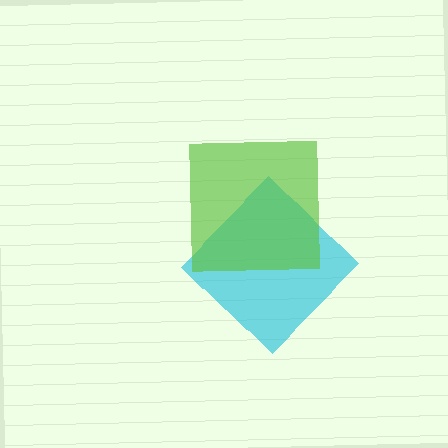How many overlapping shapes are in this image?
There are 2 overlapping shapes in the image.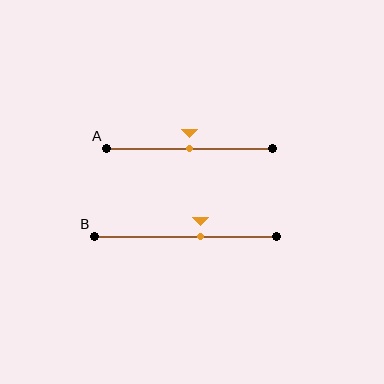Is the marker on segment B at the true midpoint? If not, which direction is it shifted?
No, the marker on segment B is shifted to the right by about 8% of the segment length.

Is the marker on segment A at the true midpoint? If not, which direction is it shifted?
Yes, the marker on segment A is at the true midpoint.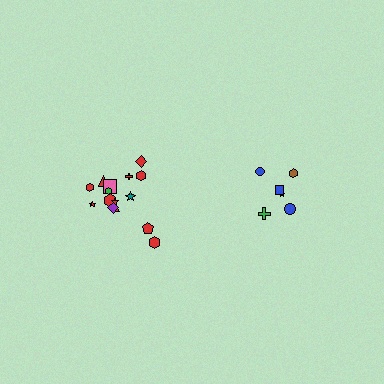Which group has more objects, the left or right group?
The left group.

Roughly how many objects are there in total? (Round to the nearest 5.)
Roughly 20 objects in total.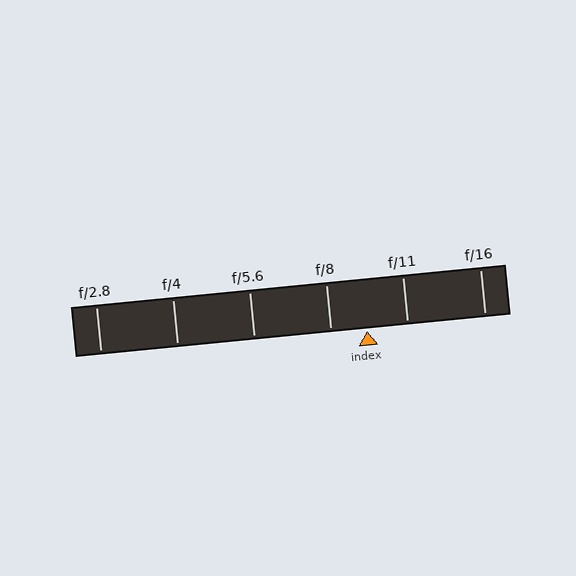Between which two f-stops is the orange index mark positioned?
The index mark is between f/8 and f/11.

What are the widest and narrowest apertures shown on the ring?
The widest aperture shown is f/2.8 and the narrowest is f/16.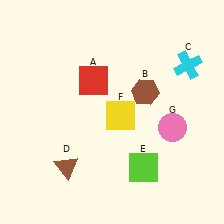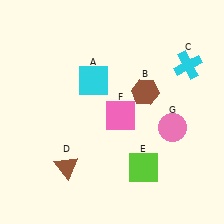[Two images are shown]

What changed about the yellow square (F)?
In Image 1, F is yellow. In Image 2, it changed to pink.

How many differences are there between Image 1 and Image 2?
There are 2 differences between the two images.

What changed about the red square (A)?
In Image 1, A is red. In Image 2, it changed to cyan.